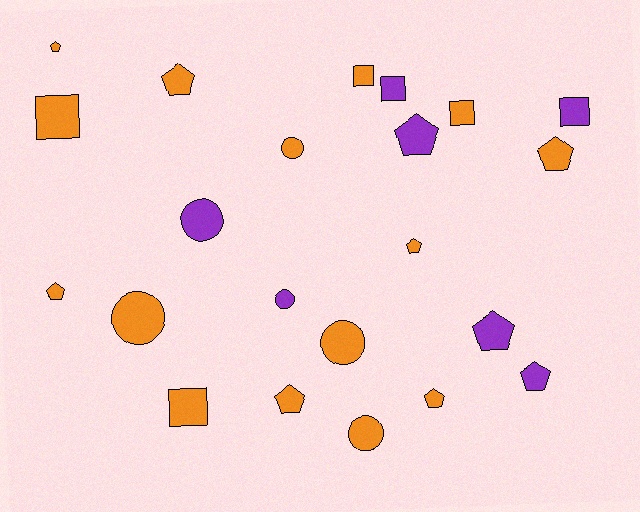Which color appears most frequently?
Orange, with 15 objects.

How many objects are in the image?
There are 22 objects.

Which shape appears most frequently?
Pentagon, with 10 objects.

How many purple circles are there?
There are 2 purple circles.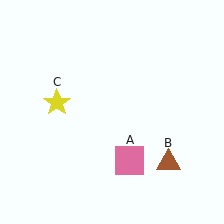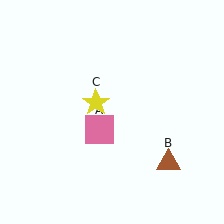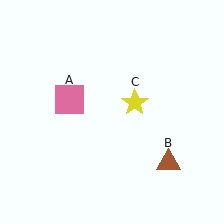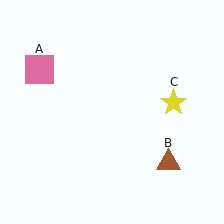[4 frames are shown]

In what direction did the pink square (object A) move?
The pink square (object A) moved up and to the left.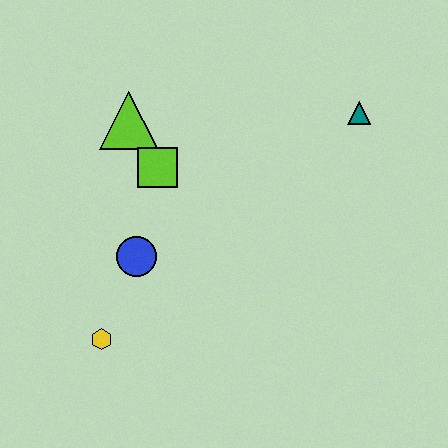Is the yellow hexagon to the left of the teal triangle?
Yes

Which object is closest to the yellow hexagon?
The blue circle is closest to the yellow hexagon.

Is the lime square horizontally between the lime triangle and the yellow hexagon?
No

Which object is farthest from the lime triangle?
The teal triangle is farthest from the lime triangle.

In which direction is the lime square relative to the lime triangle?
The lime square is below the lime triangle.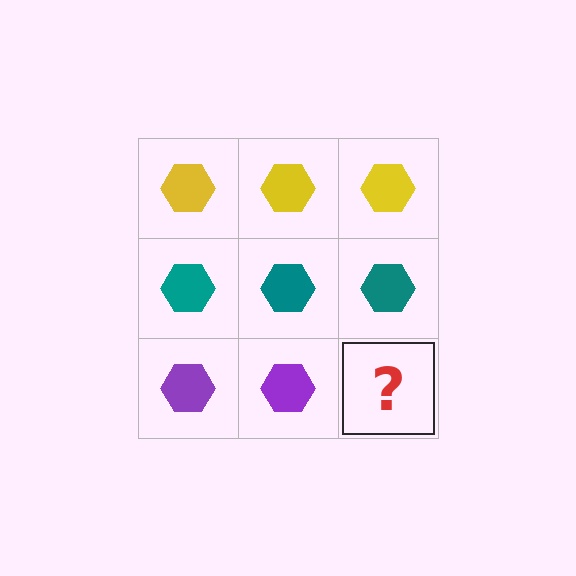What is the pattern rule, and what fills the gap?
The rule is that each row has a consistent color. The gap should be filled with a purple hexagon.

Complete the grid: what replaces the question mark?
The question mark should be replaced with a purple hexagon.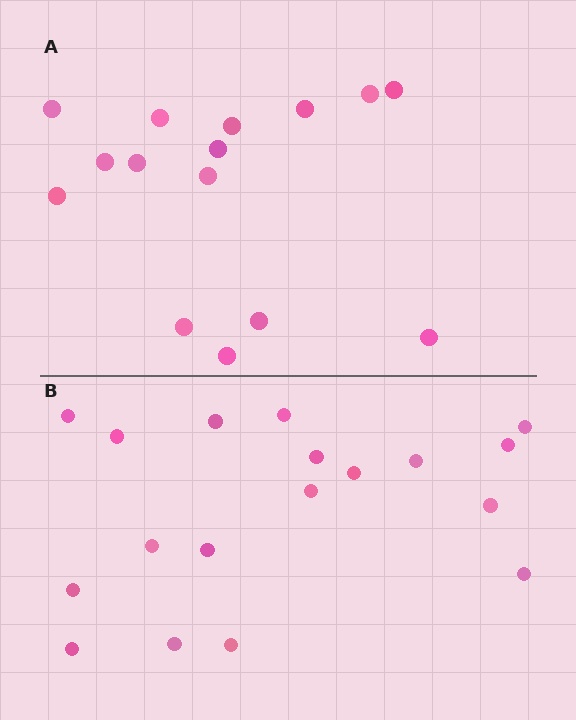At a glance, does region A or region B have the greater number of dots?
Region B (the bottom region) has more dots.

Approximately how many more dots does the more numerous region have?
Region B has just a few more — roughly 2 or 3 more dots than region A.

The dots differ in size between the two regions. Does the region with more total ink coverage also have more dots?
No. Region A has more total ink coverage because its dots are larger, but region B actually contains more individual dots. Total area can be misleading — the number of items is what matters here.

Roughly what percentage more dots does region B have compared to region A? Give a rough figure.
About 20% more.